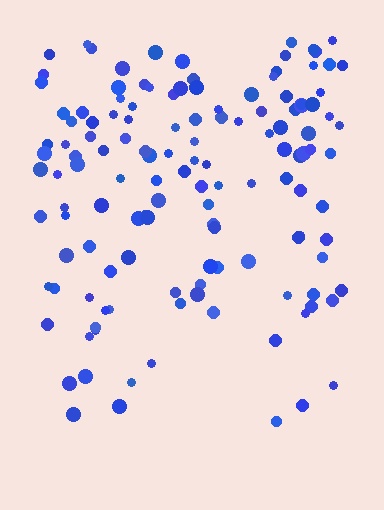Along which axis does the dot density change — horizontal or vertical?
Vertical.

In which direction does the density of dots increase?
From bottom to top, with the top side densest.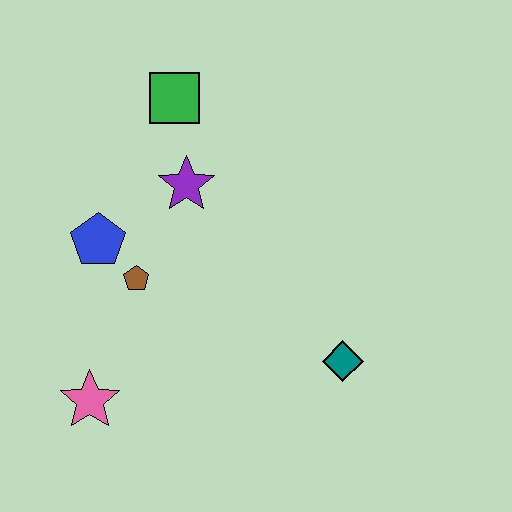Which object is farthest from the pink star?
The green square is farthest from the pink star.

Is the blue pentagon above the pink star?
Yes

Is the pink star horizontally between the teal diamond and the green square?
No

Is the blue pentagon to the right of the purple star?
No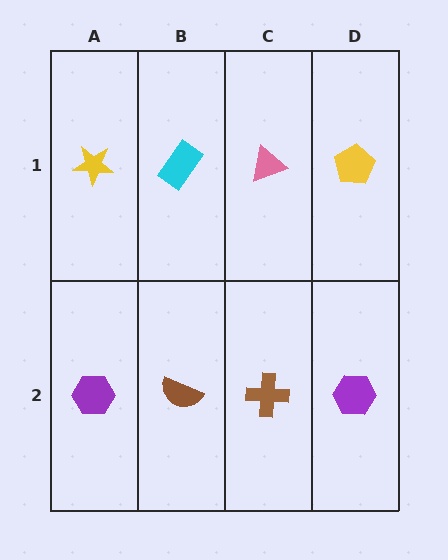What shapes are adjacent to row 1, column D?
A purple hexagon (row 2, column D), a pink triangle (row 1, column C).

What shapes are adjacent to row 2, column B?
A cyan rectangle (row 1, column B), a purple hexagon (row 2, column A), a brown cross (row 2, column C).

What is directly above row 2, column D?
A yellow pentagon.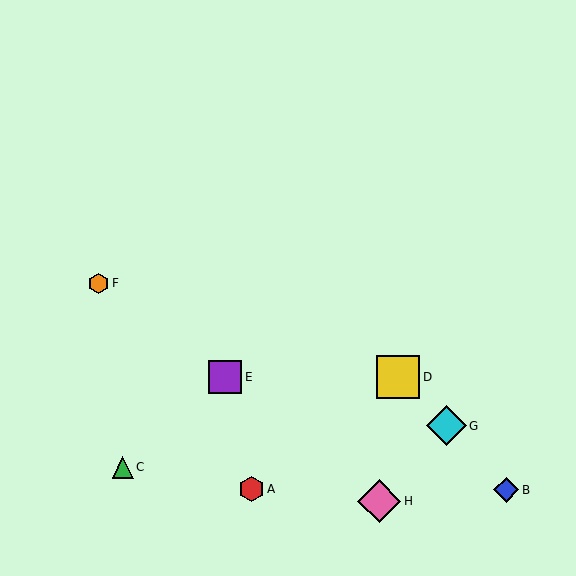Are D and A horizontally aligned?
No, D is at y≈377 and A is at y≈489.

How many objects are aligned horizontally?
2 objects (D, E) are aligned horizontally.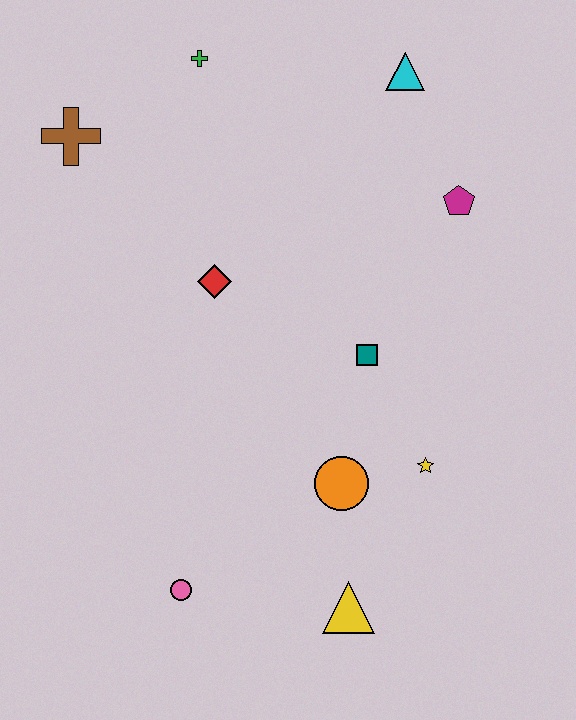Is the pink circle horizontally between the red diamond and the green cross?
No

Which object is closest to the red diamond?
The teal square is closest to the red diamond.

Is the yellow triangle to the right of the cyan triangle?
No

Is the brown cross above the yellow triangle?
Yes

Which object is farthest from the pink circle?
The cyan triangle is farthest from the pink circle.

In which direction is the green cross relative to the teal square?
The green cross is above the teal square.